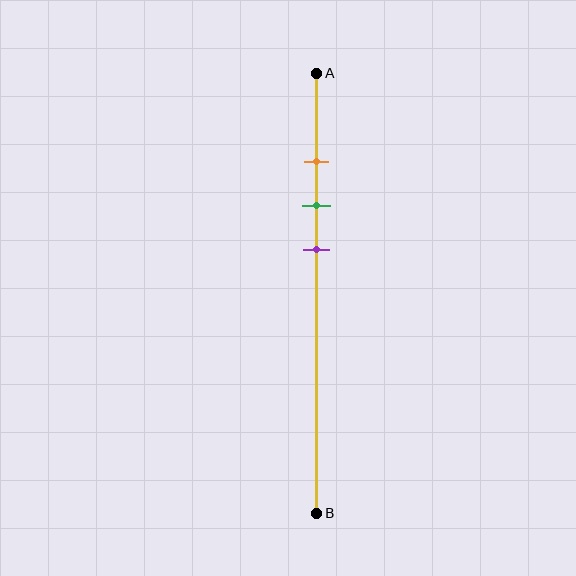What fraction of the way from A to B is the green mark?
The green mark is approximately 30% (0.3) of the way from A to B.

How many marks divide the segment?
There are 3 marks dividing the segment.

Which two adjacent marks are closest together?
The orange and green marks are the closest adjacent pair.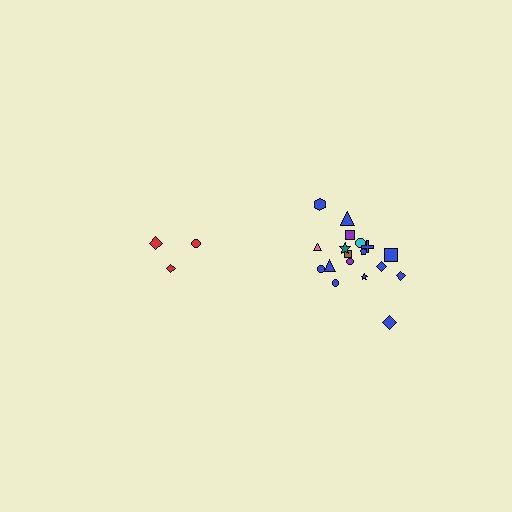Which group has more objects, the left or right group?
The right group.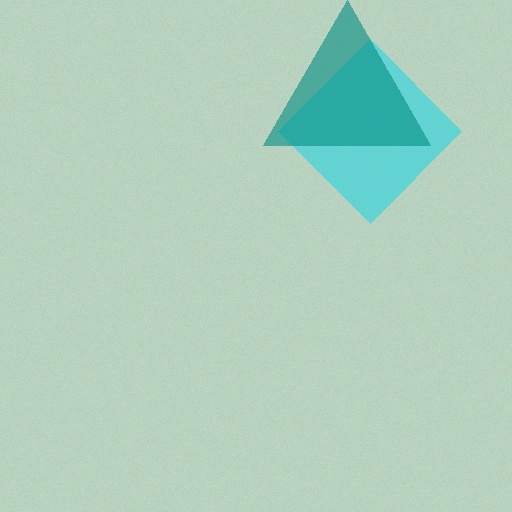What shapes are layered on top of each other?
The layered shapes are: a cyan diamond, a teal triangle.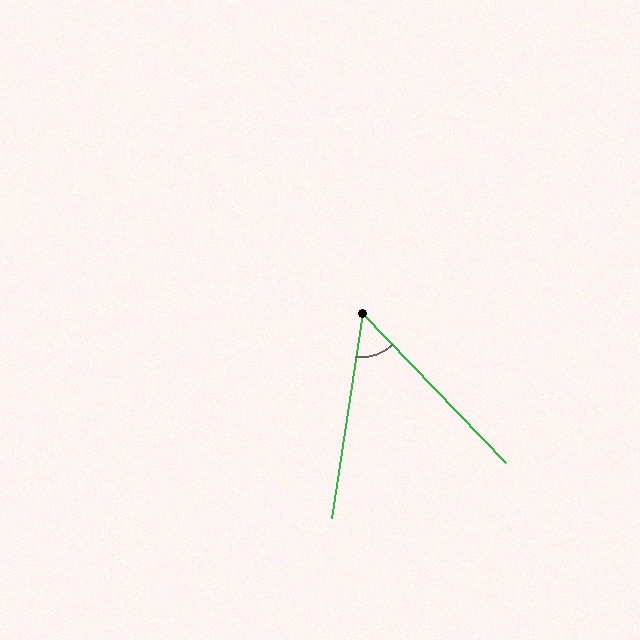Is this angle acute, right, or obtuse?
It is acute.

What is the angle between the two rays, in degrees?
Approximately 52 degrees.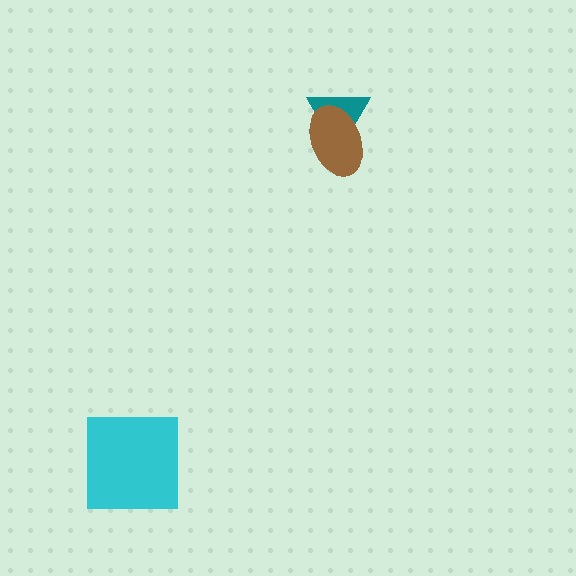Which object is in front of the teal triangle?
The brown ellipse is in front of the teal triangle.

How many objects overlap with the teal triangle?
1 object overlaps with the teal triangle.